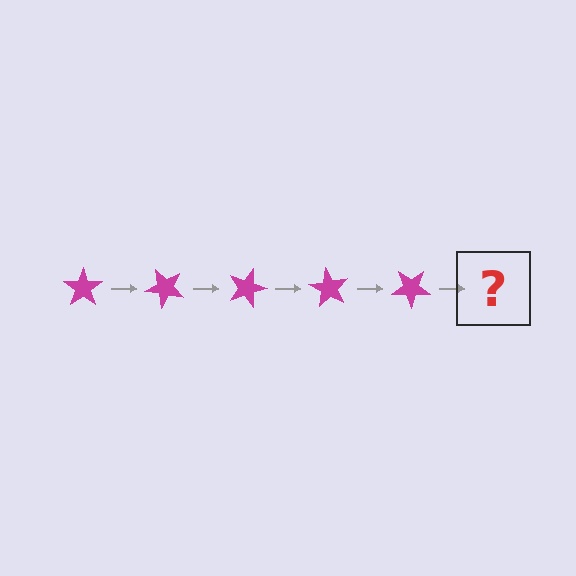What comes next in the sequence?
The next element should be a magenta star rotated 225 degrees.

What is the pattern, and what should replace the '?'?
The pattern is that the star rotates 45 degrees each step. The '?' should be a magenta star rotated 225 degrees.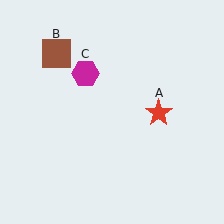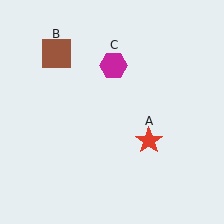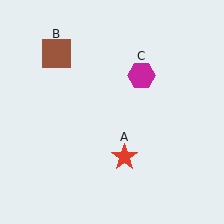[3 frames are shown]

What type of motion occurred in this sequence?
The red star (object A), magenta hexagon (object C) rotated clockwise around the center of the scene.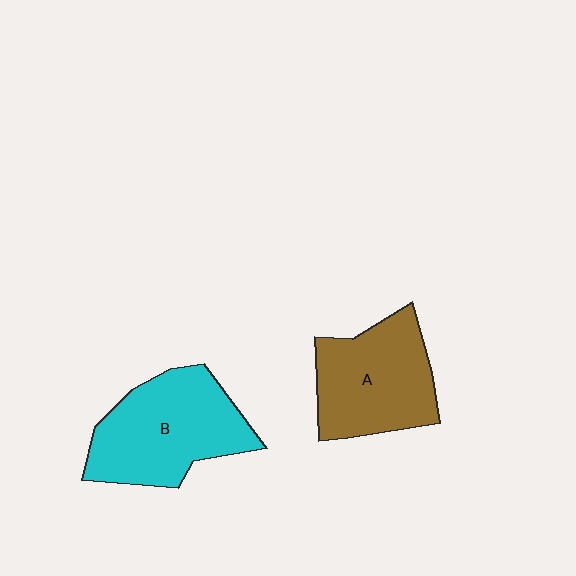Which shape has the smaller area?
Shape A (brown).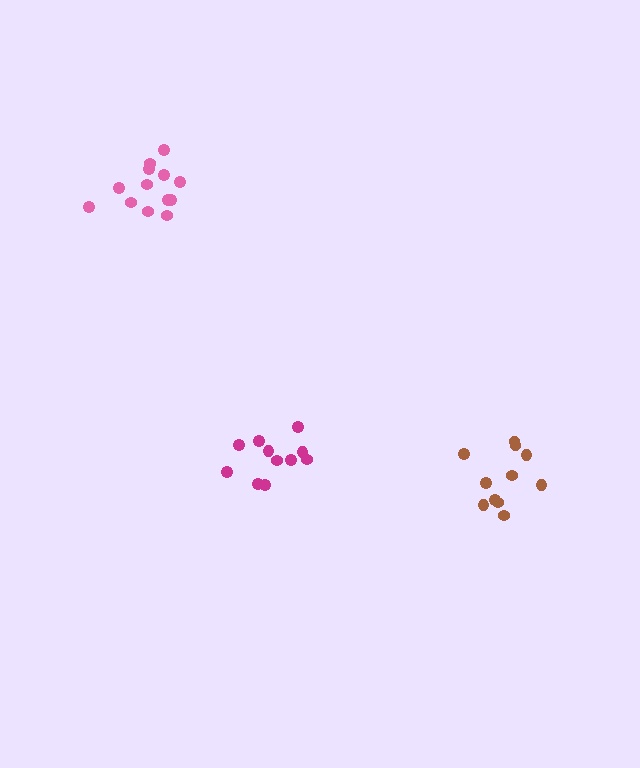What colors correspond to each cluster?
The clusters are colored: magenta, pink, brown.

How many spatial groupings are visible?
There are 3 spatial groupings.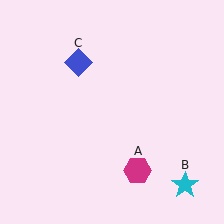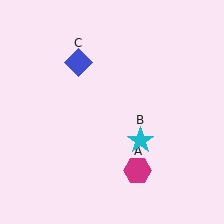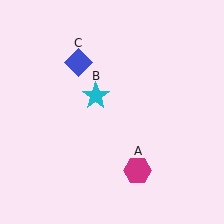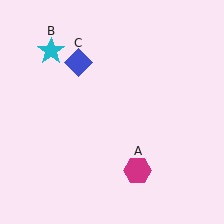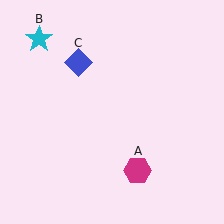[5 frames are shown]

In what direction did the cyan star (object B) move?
The cyan star (object B) moved up and to the left.